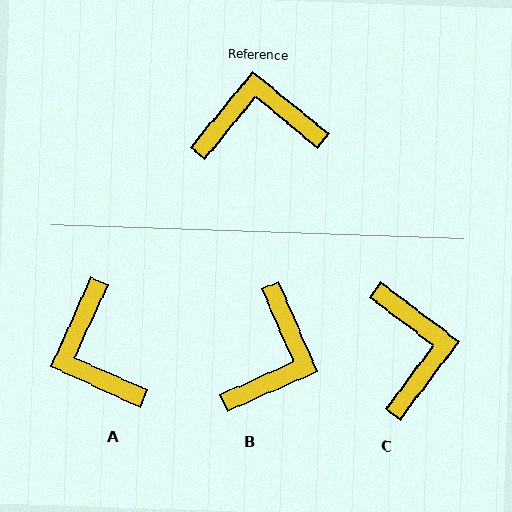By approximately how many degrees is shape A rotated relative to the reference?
Approximately 105 degrees counter-clockwise.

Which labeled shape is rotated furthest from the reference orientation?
B, about 117 degrees away.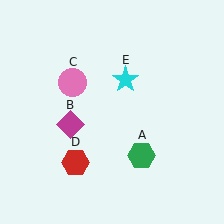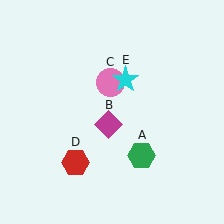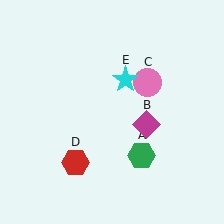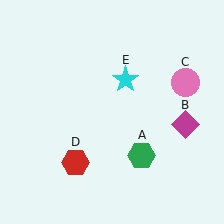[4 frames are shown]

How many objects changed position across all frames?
2 objects changed position: magenta diamond (object B), pink circle (object C).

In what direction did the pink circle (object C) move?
The pink circle (object C) moved right.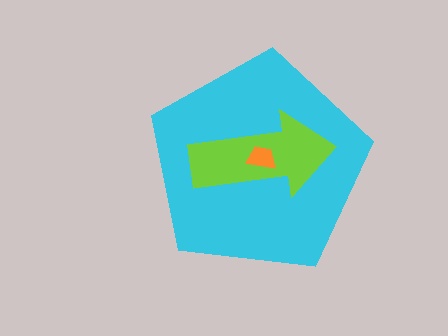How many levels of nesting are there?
3.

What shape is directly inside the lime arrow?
The orange trapezoid.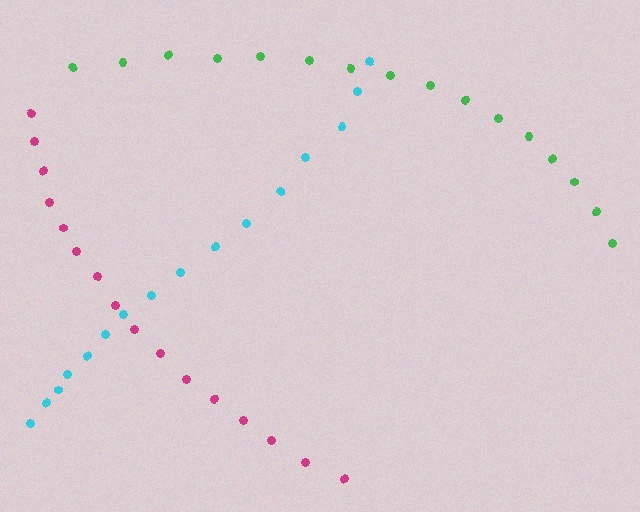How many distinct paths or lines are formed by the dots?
There are 3 distinct paths.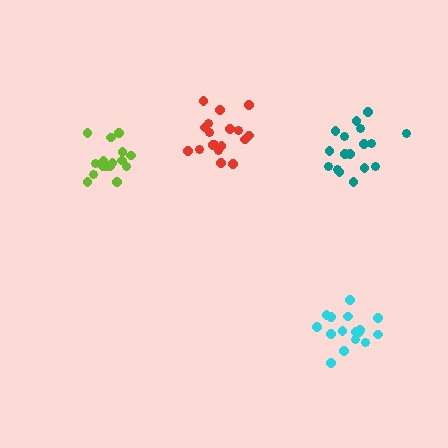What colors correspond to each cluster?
The clusters are colored: cyan, lime, red, teal.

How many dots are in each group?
Group 1: 17 dots, Group 2: 16 dots, Group 3: 18 dots, Group 4: 18 dots (69 total).